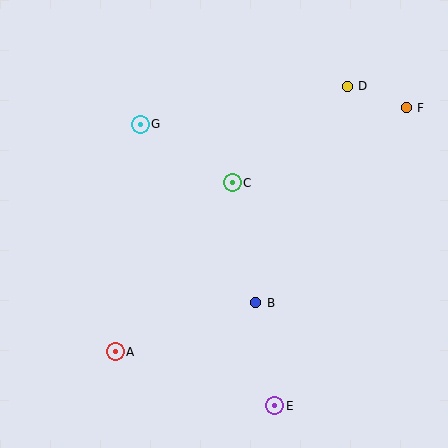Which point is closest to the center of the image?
Point C at (232, 183) is closest to the center.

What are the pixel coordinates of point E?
Point E is at (275, 406).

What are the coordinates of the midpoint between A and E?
The midpoint between A and E is at (195, 379).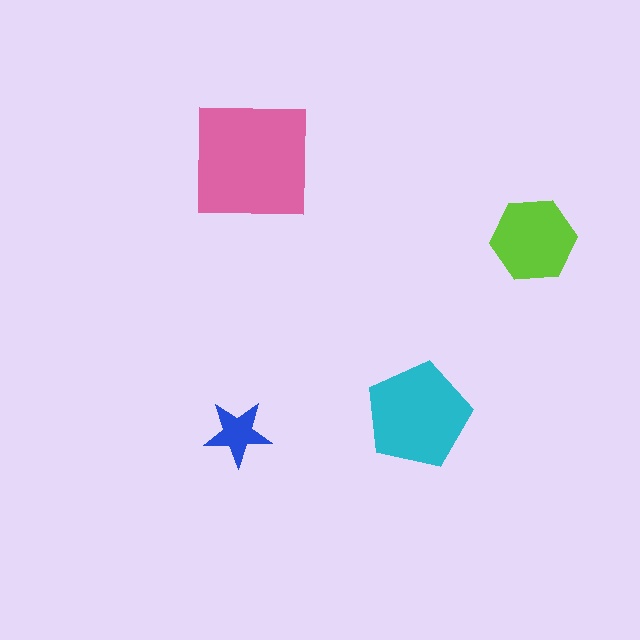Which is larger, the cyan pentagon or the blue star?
The cyan pentagon.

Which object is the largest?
The pink square.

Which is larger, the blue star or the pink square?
The pink square.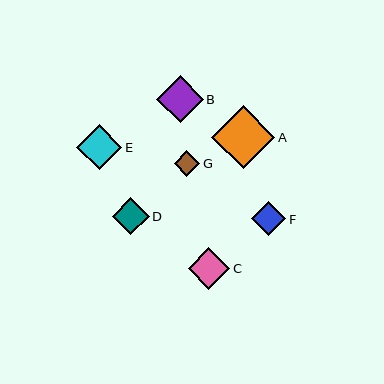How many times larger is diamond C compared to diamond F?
Diamond C is approximately 1.2 times the size of diamond F.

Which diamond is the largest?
Diamond A is the largest with a size of approximately 63 pixels.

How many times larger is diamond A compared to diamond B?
Diamond A is approximately 1.3 times the size of diamond B.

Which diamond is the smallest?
Diamond G is the smallest with a size of approximately 26 pixels.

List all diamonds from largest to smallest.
From largest to smallest: A, B, E, C, D, F, G.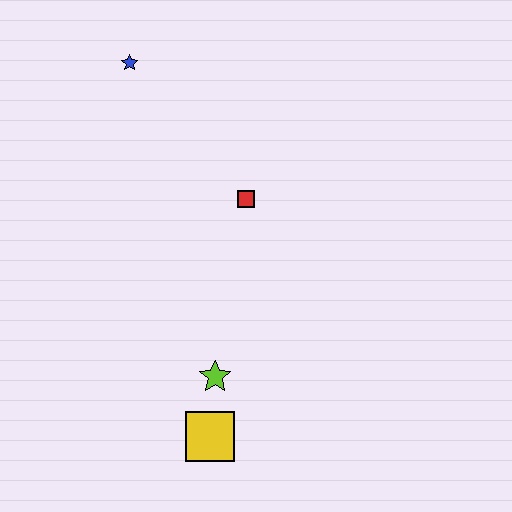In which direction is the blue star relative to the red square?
The blue star is above the red square.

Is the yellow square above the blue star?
No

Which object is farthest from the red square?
The yellow square is farthest from the red square.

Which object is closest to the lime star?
The yellow square is closest to the lime star.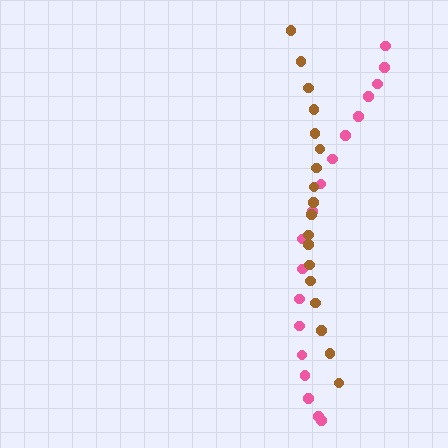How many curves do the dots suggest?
There are 2 distinct paths.